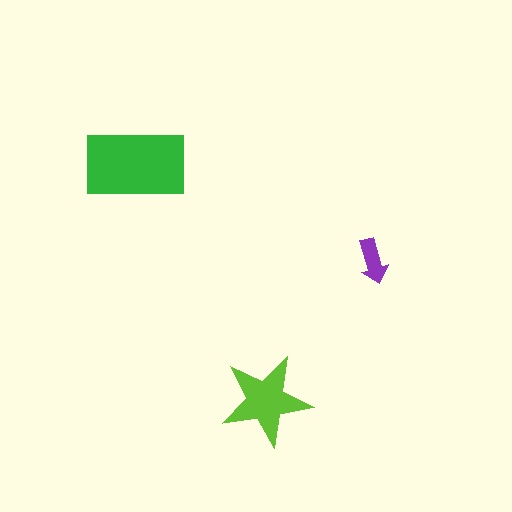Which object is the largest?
The green rectangle.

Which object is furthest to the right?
The purple arrow is rightmost.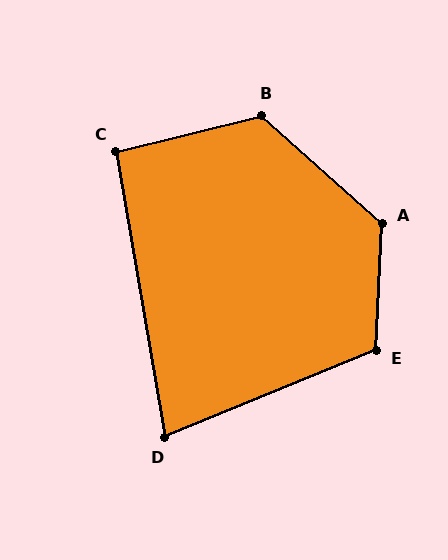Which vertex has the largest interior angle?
A, at approximately 129 degrees.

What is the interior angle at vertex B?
Approximately 125 degrees (obtuse).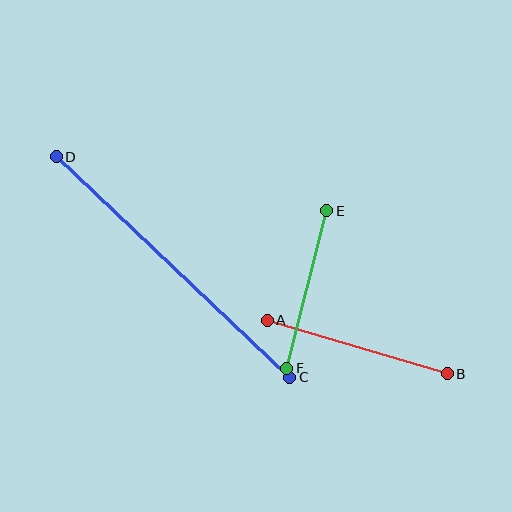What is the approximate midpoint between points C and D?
The midpoint is at approximately (173, 267) pixels.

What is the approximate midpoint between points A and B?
The midpoint is at approximately (357, 347) pixels.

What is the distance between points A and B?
The distance is approximately 188 pixels.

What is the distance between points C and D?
The distance is approximately 321 pixels.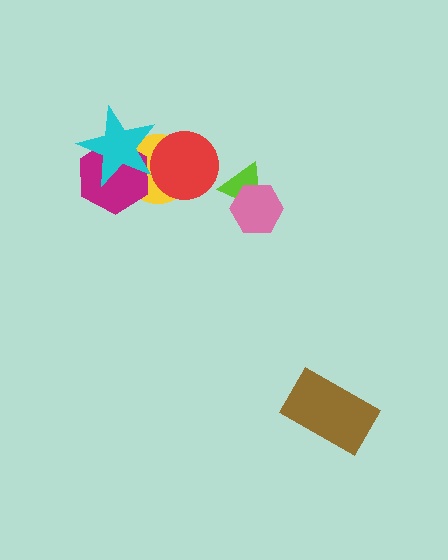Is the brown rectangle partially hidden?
No, no other shape covers it.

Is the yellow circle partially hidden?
Yes, it is partially covered by another shape.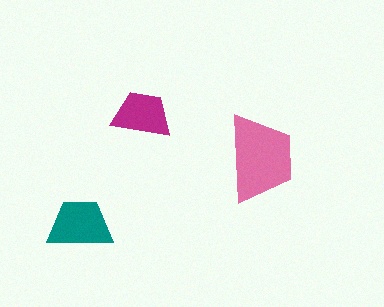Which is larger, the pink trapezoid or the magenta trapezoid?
The pink one.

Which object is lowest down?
The teal trapezoid is bottommost.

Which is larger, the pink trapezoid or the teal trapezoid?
The pink one.